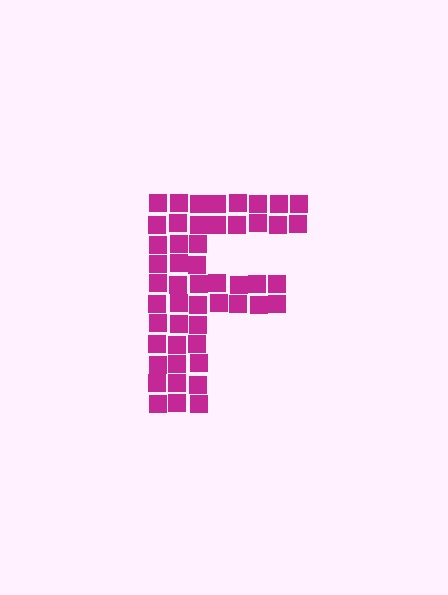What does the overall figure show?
The overall figure shows the letter F.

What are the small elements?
The small elements are squares.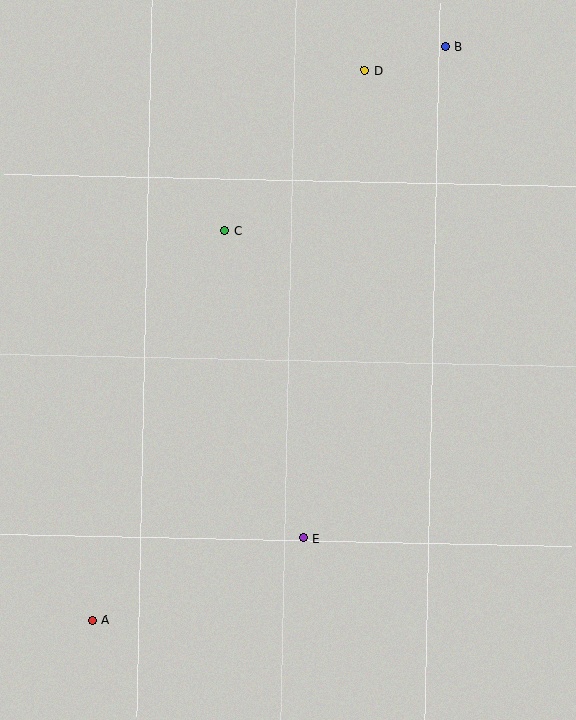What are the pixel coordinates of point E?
Point E is at (304, 538).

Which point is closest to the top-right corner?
Point B is closest to the top-right corner.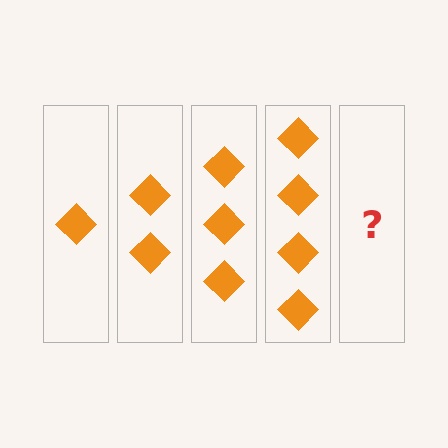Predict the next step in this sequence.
The next step is 5 diamonds.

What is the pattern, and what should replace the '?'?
The pattern is that each step adds one more diamond. The '?' should be 5 diamonds.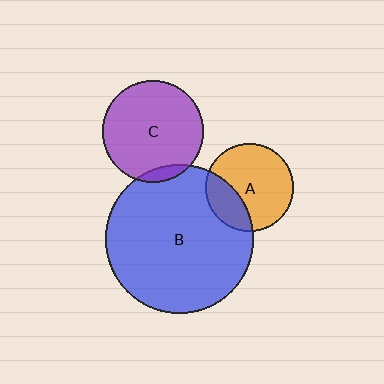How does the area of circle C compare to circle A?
Approximately 1.3 times.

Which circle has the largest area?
Circle B (blue).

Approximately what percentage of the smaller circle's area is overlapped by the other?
Approximately 5%.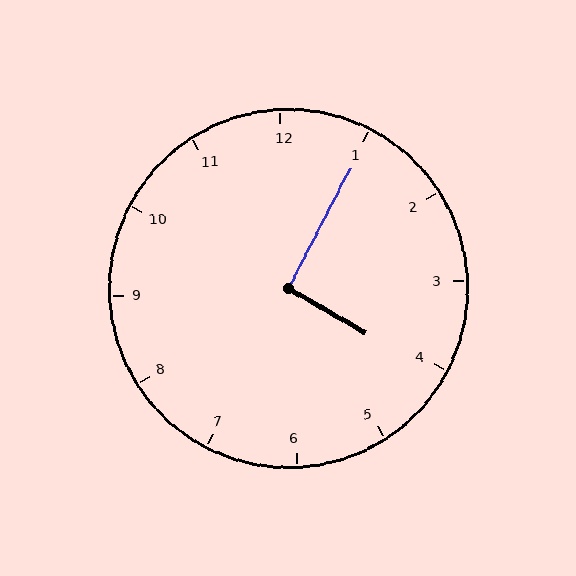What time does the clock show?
4:05.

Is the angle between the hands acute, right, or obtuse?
It is right.